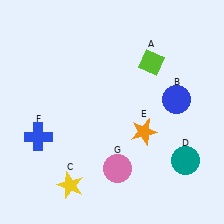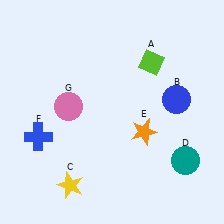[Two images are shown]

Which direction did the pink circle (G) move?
The pink circle (G) moved up.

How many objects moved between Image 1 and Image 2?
1 object moved between the two images.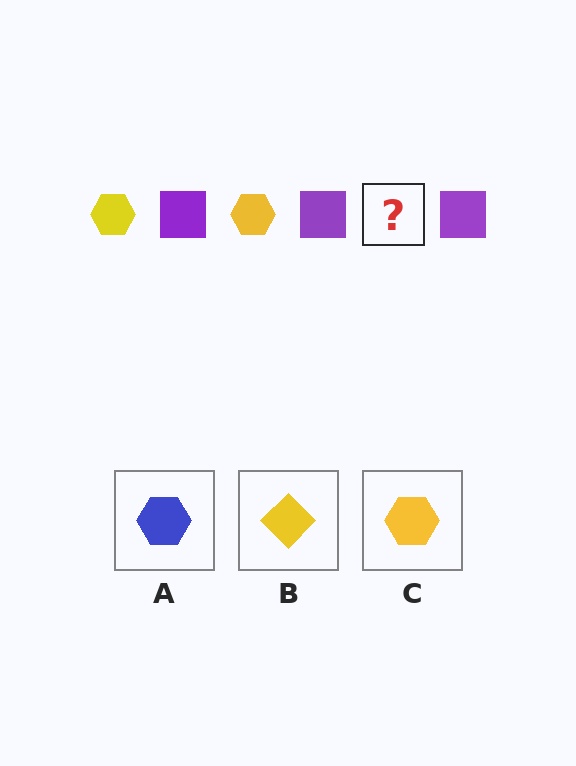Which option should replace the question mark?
Option C.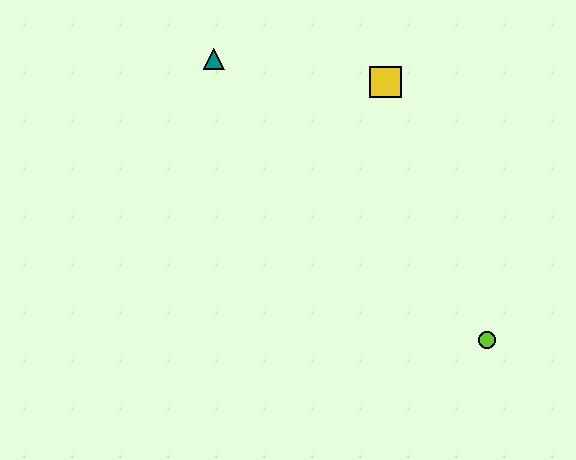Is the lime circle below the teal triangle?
Yes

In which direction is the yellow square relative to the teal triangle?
The yellow square is to the right of the teal triangle.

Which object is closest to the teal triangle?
The yellow square is closest to the teal triangle.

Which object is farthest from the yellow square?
The lime circle is farthest from the yellow square.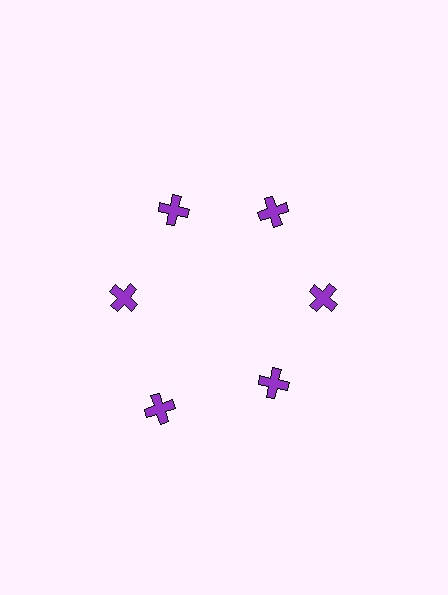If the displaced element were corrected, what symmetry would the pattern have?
It would have 6-fold rotational symmetry — the pattern would map onto itself every 60 degrees.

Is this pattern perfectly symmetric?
No. The 6 purple crosses are arranged in a ring, but one element near the 7 o'clock position is pushed outward from the center, breaking the 6-fold rotational symmetry.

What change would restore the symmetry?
The symmetry would be restored by moving it inward, back onto the ring so that all 6 crosses sit at equal angles and equal distance from the center.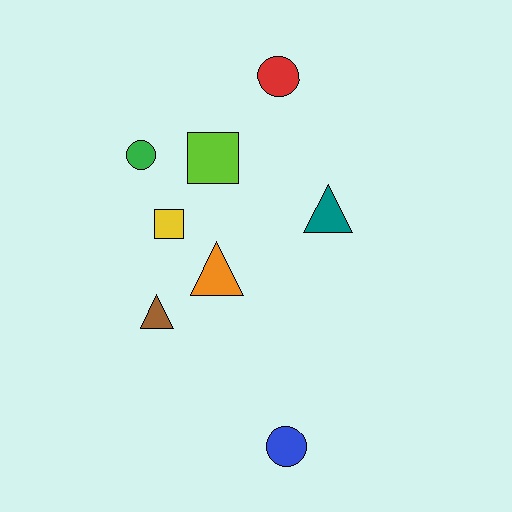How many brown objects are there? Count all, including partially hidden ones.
There is 1 brown object.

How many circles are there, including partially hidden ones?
There are 3 circles.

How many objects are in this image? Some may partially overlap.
There are 8 objects.